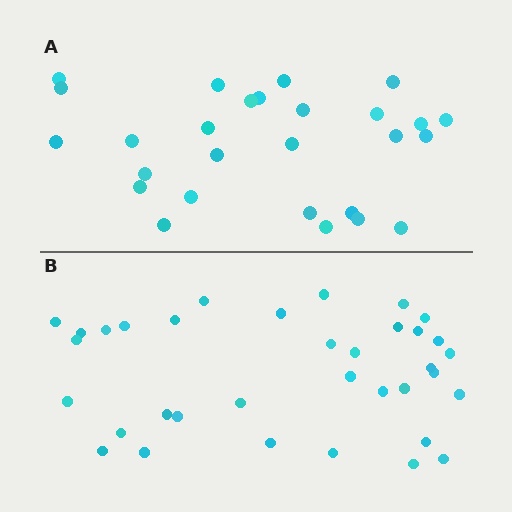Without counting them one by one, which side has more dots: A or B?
Region B (the bottom region) has more dots.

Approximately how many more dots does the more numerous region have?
Region B has roughly 8 or so more dots than region A.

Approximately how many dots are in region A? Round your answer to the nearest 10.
About 30 dots. (The exact count is 27, which rounds to 30.)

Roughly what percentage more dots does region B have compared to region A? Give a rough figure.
About 30% more.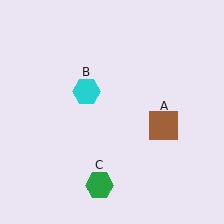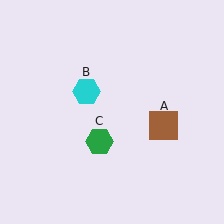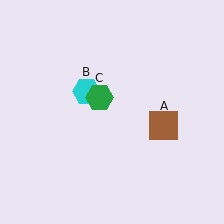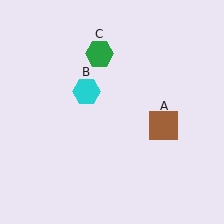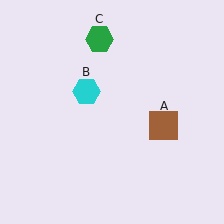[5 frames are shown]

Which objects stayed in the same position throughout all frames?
Brown square (object A) and cyan hexagon (object B) remained stationary.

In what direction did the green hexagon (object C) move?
The green hexagon (object C) moved up.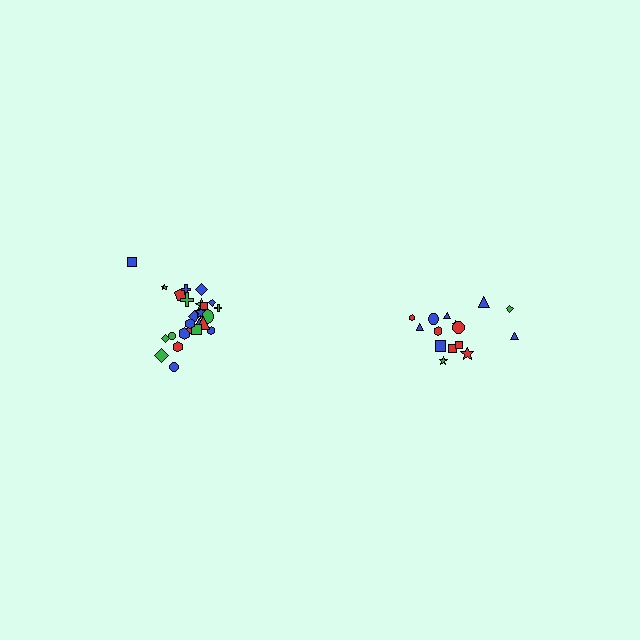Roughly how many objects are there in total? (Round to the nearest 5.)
Roughly 40 objects in total.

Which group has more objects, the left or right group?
The left group.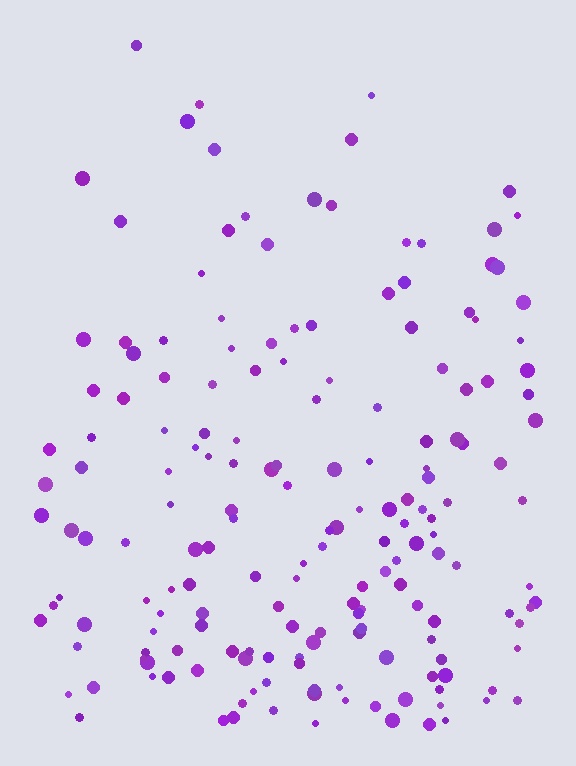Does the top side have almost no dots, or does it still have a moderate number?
Still a moderate number, just noticeably fewer than the bottom.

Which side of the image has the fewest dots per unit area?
The top.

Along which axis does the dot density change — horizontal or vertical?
Vertical.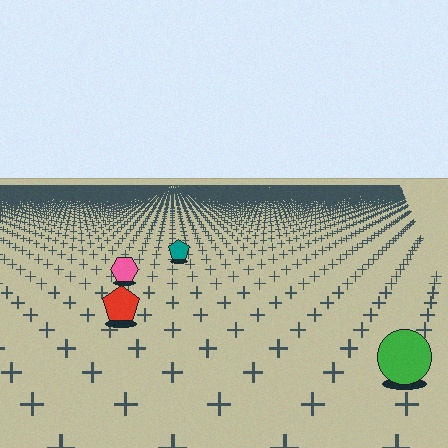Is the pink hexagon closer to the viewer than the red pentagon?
No. The red pentagon is closer — you can tell from the texture gradient: the ground texture is coarser near it.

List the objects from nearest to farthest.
From nearest to farthest: the green circle, the red pentagon, the pink hexagon, the teal pentagon.